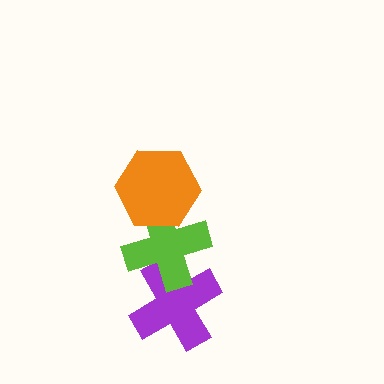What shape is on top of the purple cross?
The lime cross is on top of the purple cross.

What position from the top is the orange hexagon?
The orange hexagon is 1st from the top.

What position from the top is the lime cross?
The lime cross is 2nd from the top.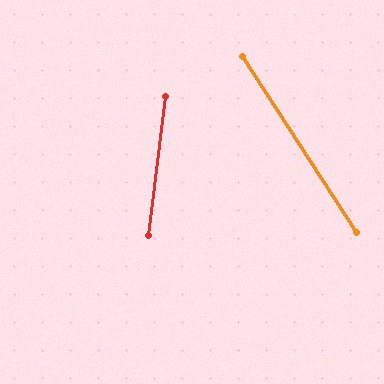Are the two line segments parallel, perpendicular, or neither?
Neither parallel nor perpendicular — they differ by about 40°.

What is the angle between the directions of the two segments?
Approximately 40 degrees.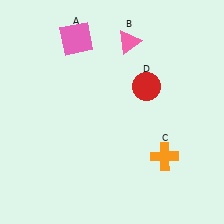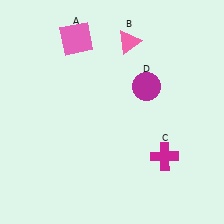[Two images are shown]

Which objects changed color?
C changed from orange to magenta. D changed from red to magenta.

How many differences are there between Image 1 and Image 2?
There are 2 differences between the two images.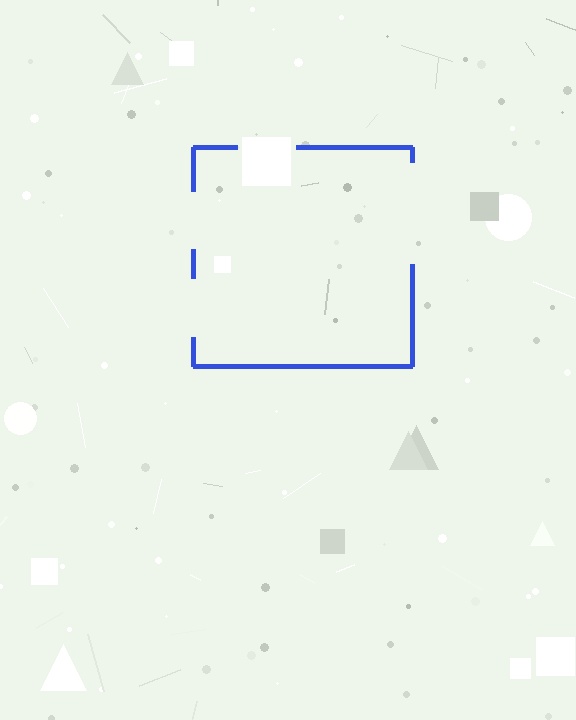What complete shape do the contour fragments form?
The contour fragments form a square.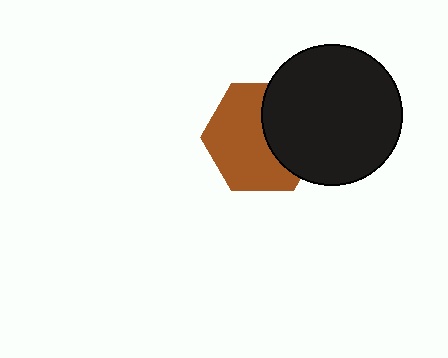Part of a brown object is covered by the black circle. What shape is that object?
It is a hexagon.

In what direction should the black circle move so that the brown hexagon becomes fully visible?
The black circle should move right. That is the shortest direction to clear the overlap and leave the brown hexagon fully visible.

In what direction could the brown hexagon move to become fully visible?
The brown hexagon could move left. That would shift it out from behind the black circle entirely.